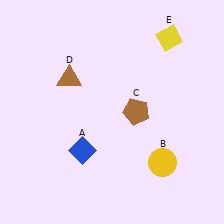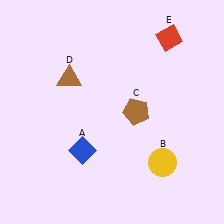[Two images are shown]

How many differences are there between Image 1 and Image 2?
There is 1 difference between the two images.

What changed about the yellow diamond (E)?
In Image 1, E is yellow. In Image 2, it changed to red.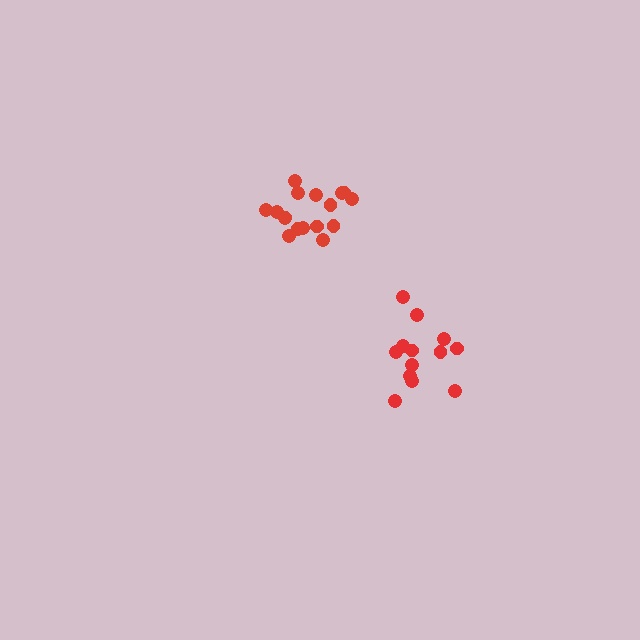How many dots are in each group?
Group 1: 13 dots, Group 2: 17 dots (30 total).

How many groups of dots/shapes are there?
There are 2 groups.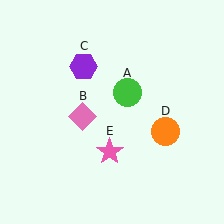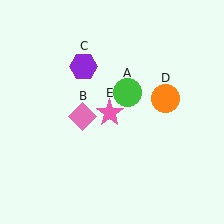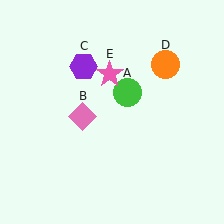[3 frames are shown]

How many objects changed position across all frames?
2 objects changed position: orange circle (object D), pink star (object E).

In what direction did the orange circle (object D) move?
The orange circle (object D) moved up.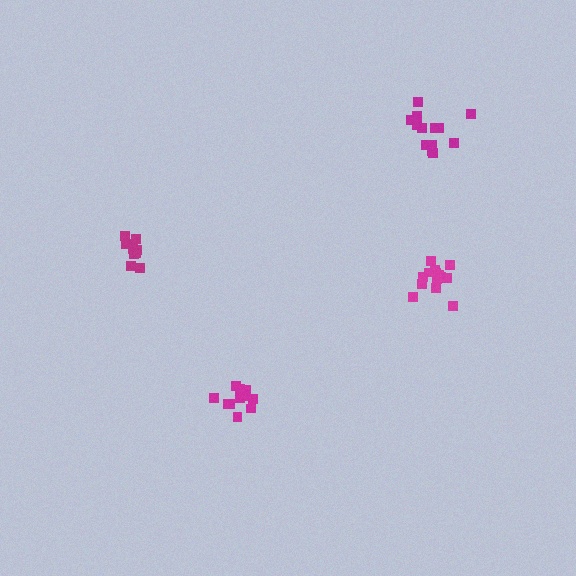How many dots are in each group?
Group 1: 11 dots, Group 2: 13 dots, Group 3: 14 dots, Group 4: 10 dots (48 total).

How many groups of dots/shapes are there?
There are 4 groups.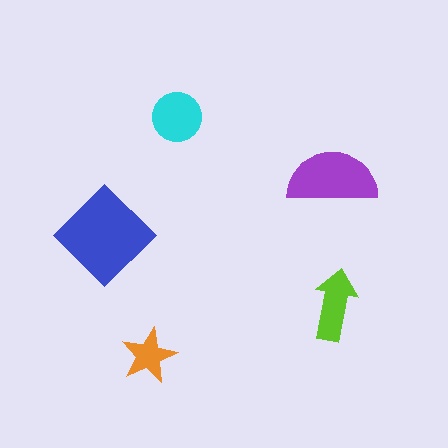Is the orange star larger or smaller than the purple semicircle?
Smaller.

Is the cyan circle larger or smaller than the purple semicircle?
Smaller.